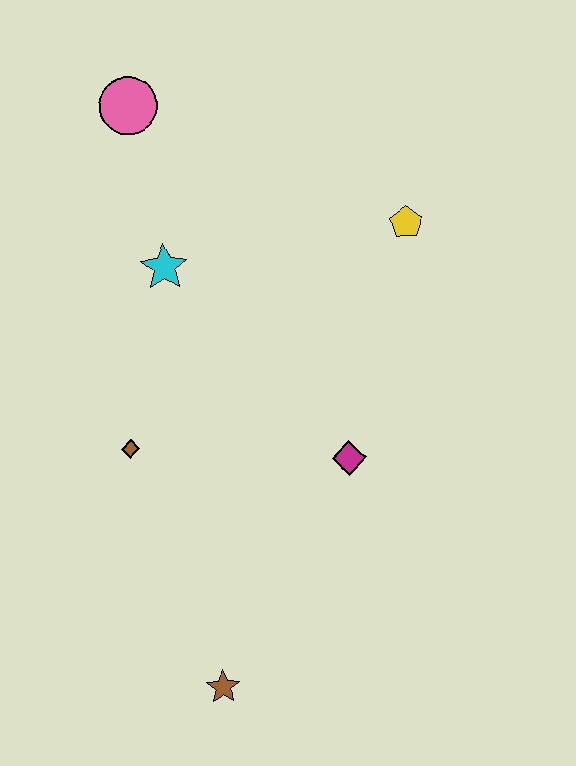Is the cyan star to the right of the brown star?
No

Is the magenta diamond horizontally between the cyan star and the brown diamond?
No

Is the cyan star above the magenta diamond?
Yes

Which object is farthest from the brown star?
The pink circle is farthest from the brown star.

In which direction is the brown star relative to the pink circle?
The brown star is below the pink circle.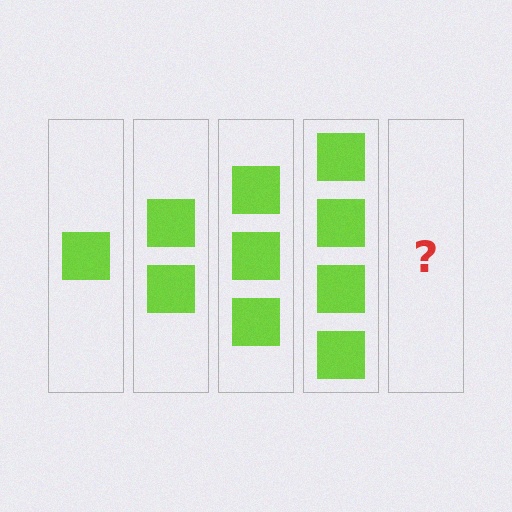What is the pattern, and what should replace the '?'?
The pattern is that each step adds one more square. The '?' should be 5 squares.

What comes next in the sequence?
The next element should be 5 squares.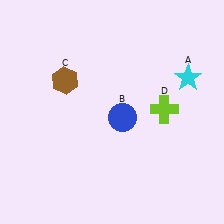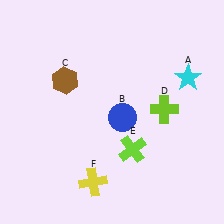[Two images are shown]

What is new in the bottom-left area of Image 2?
A yellow cross (F) was added in the bottom-left area of Image 2.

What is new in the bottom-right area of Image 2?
A lime cross (E) was added in the bottom-right area of Image 2.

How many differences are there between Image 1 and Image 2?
There are 2 differences between the two images.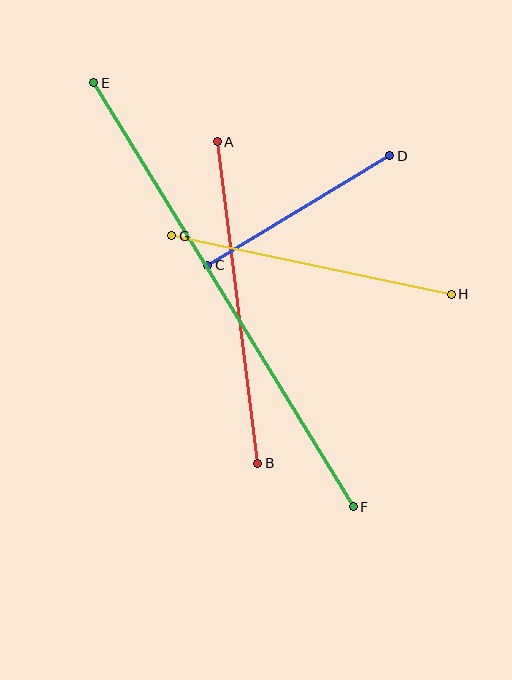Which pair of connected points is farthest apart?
Points E and F are farthest apart.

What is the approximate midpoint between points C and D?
The midpoint is at approximately (299, 210) pixels.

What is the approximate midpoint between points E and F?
The midpoint is at approximately (224, 295) pixels.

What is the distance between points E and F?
The distance is approximately 497 pixels.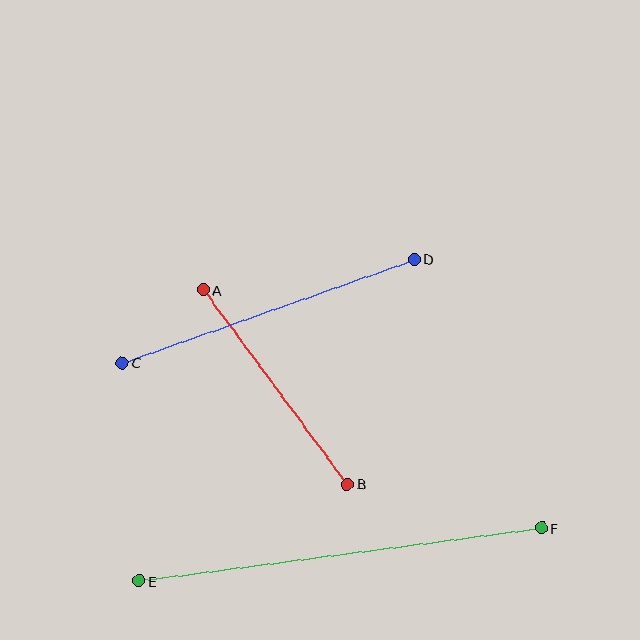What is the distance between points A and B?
The distance is approximately 242 pixels.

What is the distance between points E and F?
The distance is approximately 406 pixels.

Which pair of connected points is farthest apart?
Points E and F are farthest apart.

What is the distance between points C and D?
The distance is approximately 310 pixels.